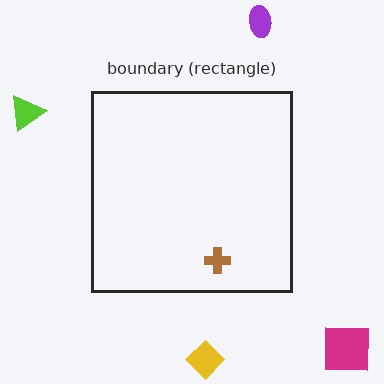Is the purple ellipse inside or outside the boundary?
Outside.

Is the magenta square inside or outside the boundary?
Outside.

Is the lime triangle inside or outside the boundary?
Outside.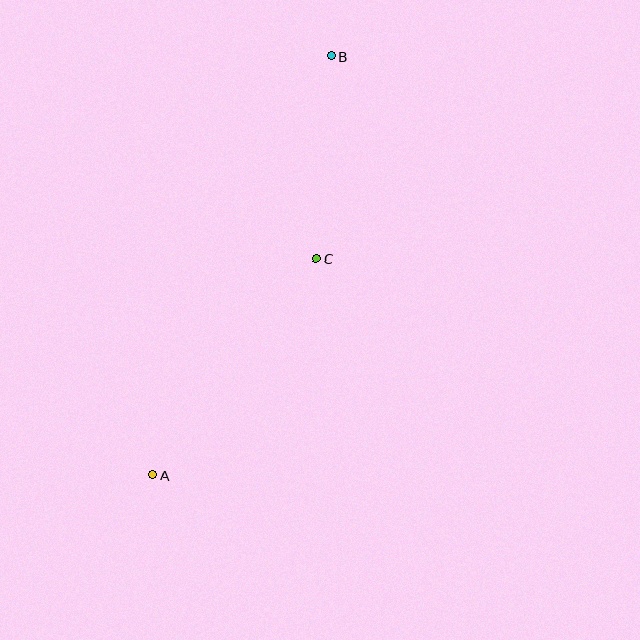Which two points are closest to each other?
Points B and C are closest to each other.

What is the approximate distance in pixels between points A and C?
The distance between A and C is approximately 271 pixels.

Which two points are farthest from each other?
Points A and B are farthest from each other.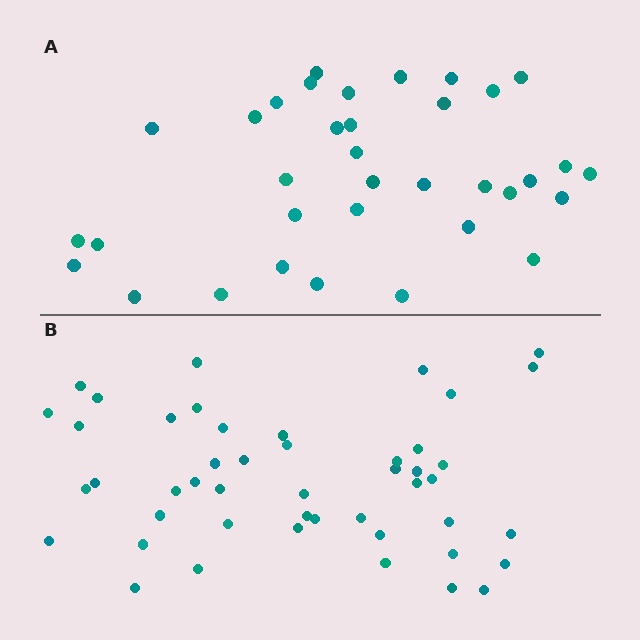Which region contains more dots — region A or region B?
Region B (the bottom region) has more dots.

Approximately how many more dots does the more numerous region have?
Region B has roughly 12 or so more dots than region A.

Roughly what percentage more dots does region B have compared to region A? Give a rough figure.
About 35% more.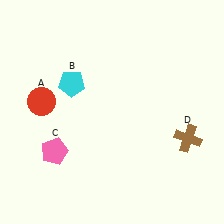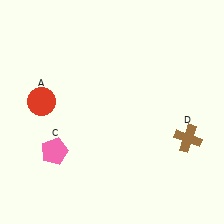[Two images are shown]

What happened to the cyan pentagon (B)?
The cyan pentagon (B) was removed in Image 2. It was in the top-left area of Image 1.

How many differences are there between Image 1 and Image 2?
There is 1 difference between the two images.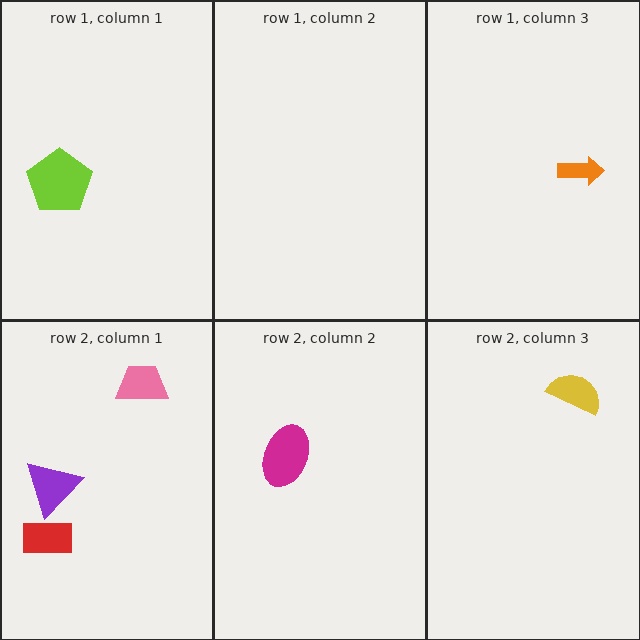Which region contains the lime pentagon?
The row 1, column 1 region.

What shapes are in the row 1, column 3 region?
The orange arrow.